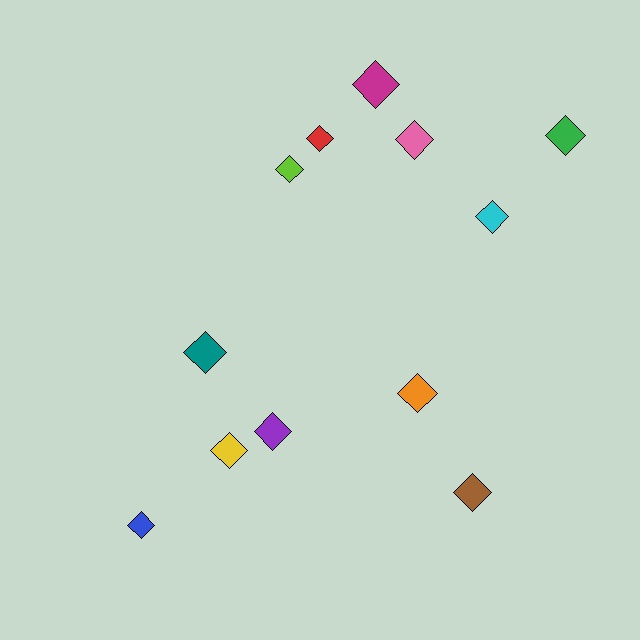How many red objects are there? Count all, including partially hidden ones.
There is 1 red object.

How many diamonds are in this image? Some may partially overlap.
There are 12 diamonds.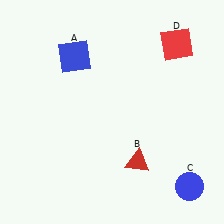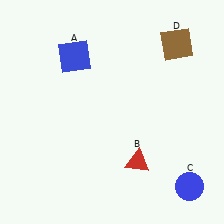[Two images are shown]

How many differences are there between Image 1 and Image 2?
There is 1 difference between the two images.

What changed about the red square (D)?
In Image 1, D is red. In Image 2, it changed to brown.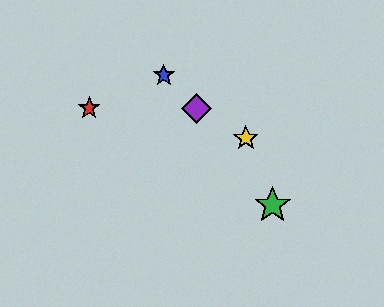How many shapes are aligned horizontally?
2 shapes (the red star, the purple diamond) are aligned horizontally.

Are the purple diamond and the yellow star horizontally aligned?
No, the purple diamond is at y≈108 and the yellow star is at y≈138.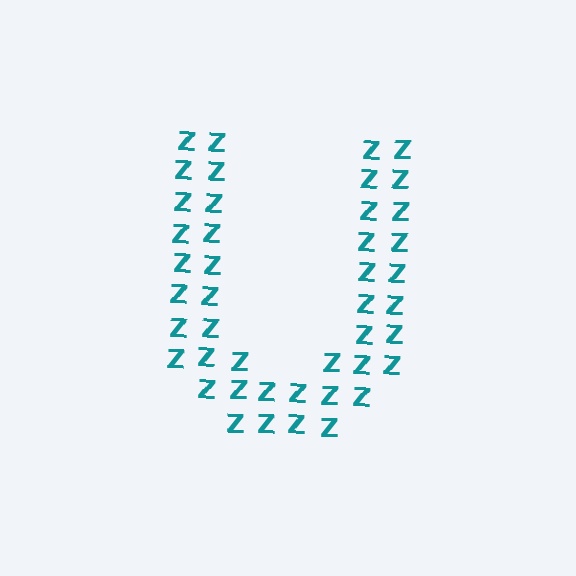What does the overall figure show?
The overall figure shows the letter U.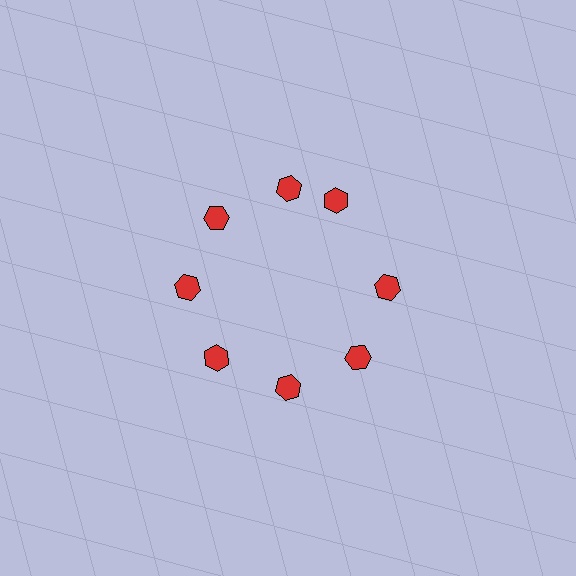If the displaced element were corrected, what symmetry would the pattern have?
It would have 8-fold rotational symmetry — the pattern would map onto itself every 45 degrees.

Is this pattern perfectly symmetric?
No. The 8 red hexagons are arranged in a ring, but one element near the 2 o'clock position is rotated out of alignment along the ring, breaking the 8-fold rotational symmetry.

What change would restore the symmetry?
The symmetry would be restored by rotating it back into even spacing with its neighbors so that all 8 hexagons sit at equal angles and equal distance from the center.